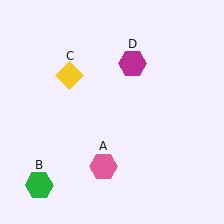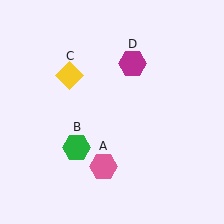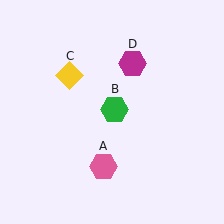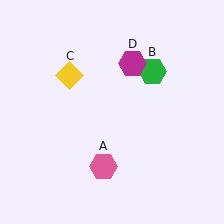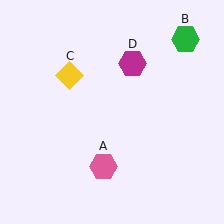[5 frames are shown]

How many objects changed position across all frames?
1 object changed position: green hexagon (object B).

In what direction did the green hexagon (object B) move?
The green hexagon (object B) moved up and to the right.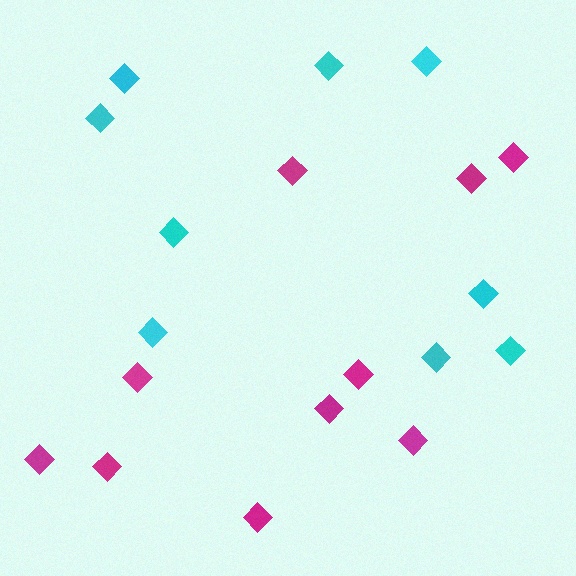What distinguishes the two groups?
There are 2 groups: one group of cyan diamonds (9) and one group of magenta diamonds (10).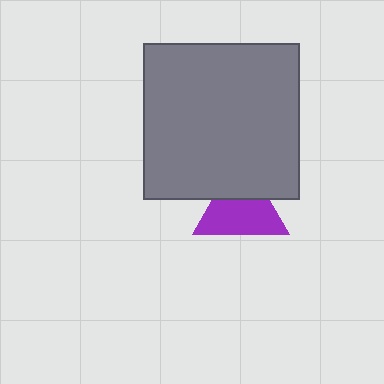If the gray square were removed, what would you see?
You would see the complete purple triangle.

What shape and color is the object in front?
The object in front is a gray square.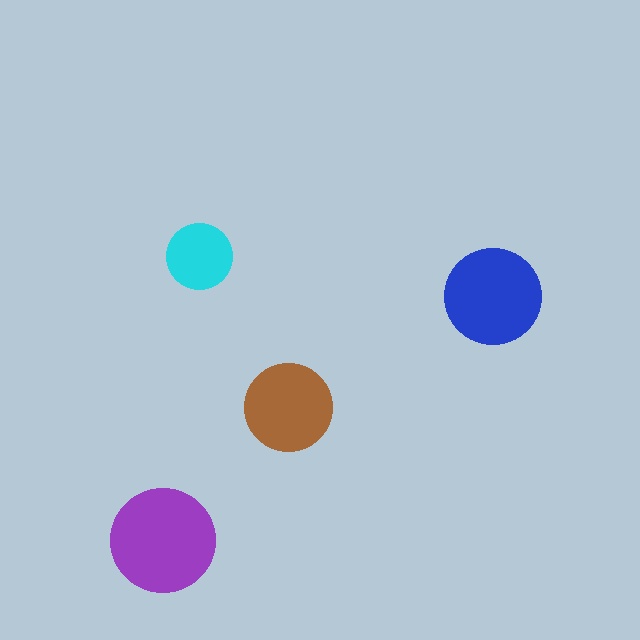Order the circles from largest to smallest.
the purple one, the blue one, the brown one, the cyan one.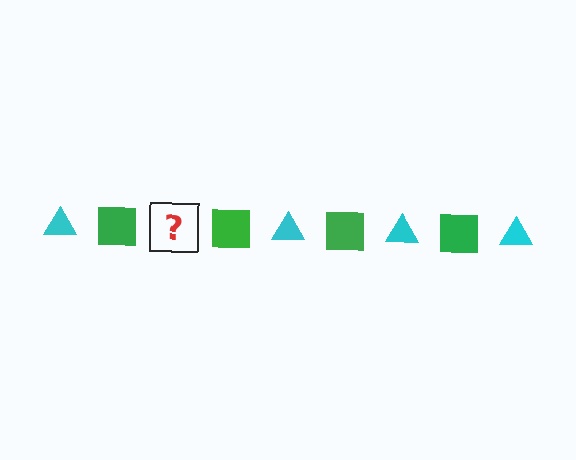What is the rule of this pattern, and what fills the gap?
The rule is that the pattern alternates between cyan triangle and green square. The gap should be filled with a cyan triangle.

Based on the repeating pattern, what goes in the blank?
The blank should be a cyan triangle.